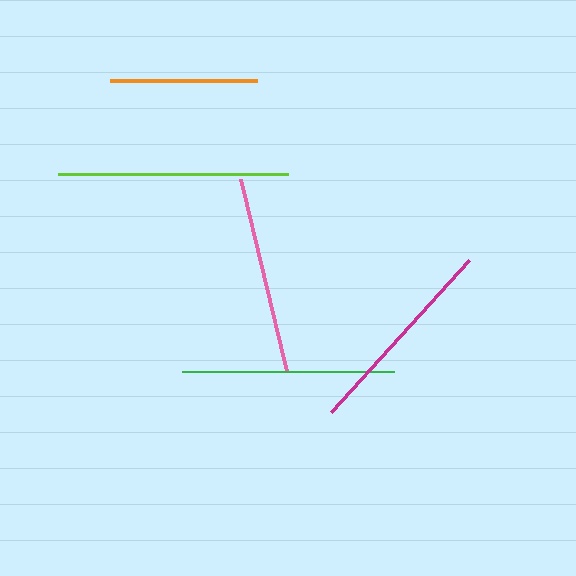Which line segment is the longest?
The lime line is the longest at approximately 231 pixels.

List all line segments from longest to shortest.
From longest to shortest: lime, green, magenta, pink, orange.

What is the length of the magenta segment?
The magenta segment is approximately 206 pixels long.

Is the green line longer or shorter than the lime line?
The lime line is longer than the green line.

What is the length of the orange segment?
The orange segment is approximately 148 pixels long.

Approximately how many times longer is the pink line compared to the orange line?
The pink line is approximately 1.3 times the length of the orange line.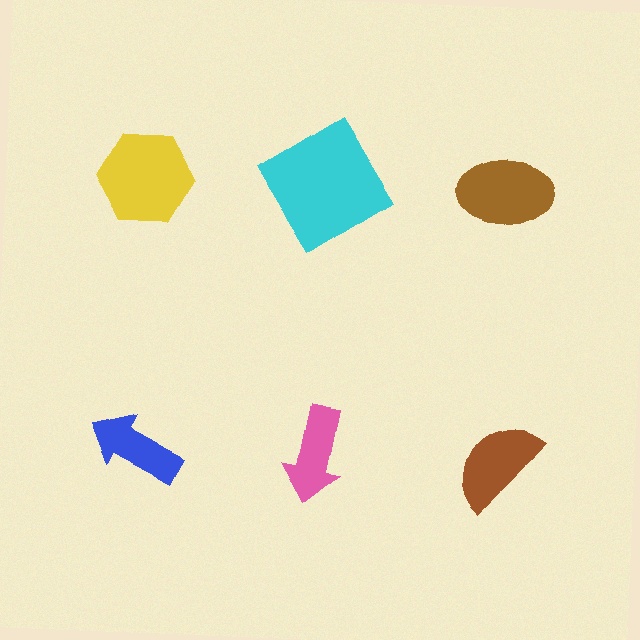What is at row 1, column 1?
A yellow hexagon.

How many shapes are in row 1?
3 shapes.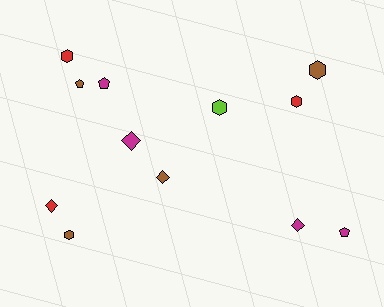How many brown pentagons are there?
There is 1 brown pentagon.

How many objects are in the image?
There are 12 objects.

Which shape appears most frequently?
Hexagon, with 5 objects.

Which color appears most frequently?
Magenta, with 4 objects.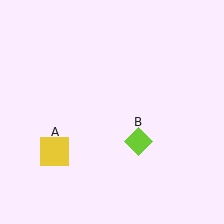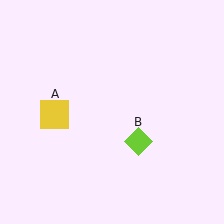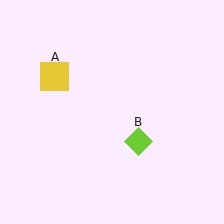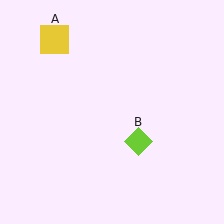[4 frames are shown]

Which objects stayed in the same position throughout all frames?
Lime diamond (object B) remained stationary.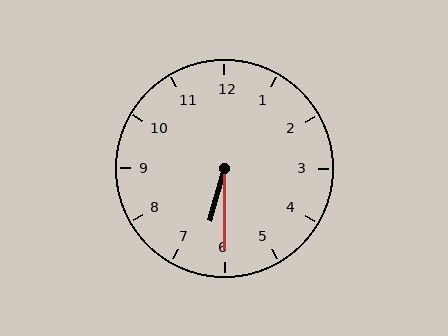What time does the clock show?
6:30.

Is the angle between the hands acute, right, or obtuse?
It is acute.